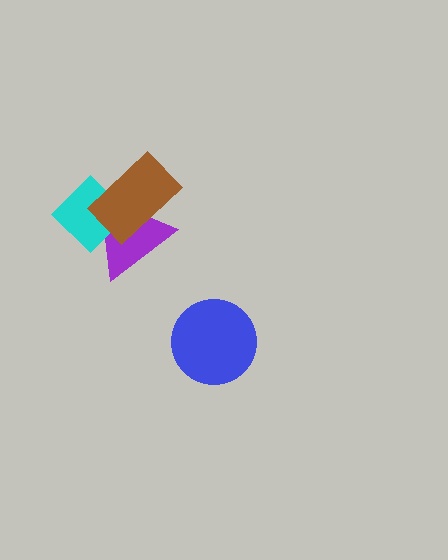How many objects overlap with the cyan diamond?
2 objects overlap with the cyan diamond.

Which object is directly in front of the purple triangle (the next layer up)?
The cyan diamond is directly in front of the purple triangle.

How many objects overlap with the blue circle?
0 objects overlap with the blue circle.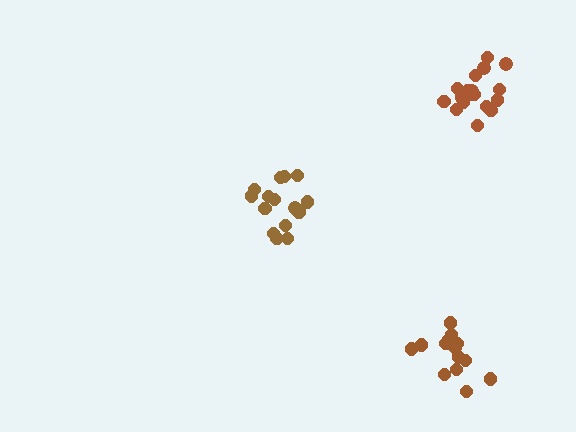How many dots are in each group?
Group 1: 16 dots, Group 2: 15 dots, Group 3: 19 dots (50 total).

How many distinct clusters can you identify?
There are 3 distinct clusters.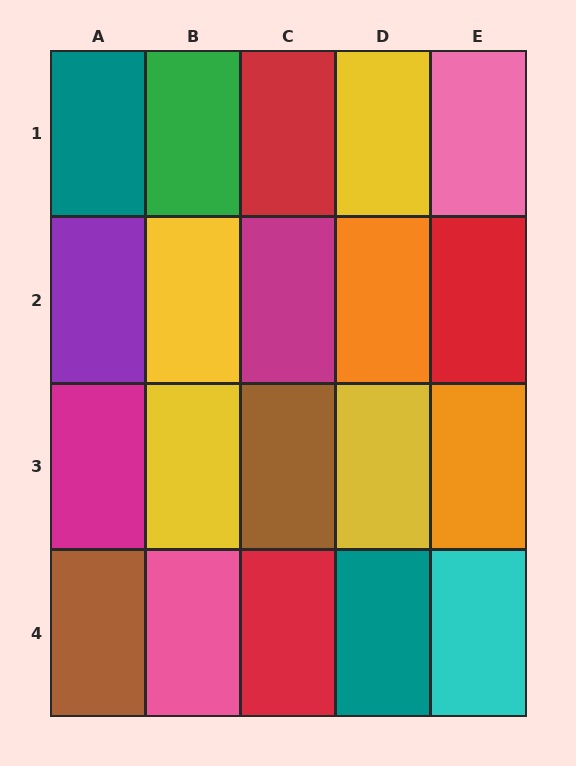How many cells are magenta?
2 cells are magenta.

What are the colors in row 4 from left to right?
Brown, pink, red, teal, cyan.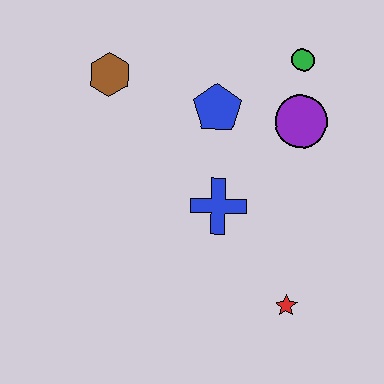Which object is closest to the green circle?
The purple circle is closest to the green circle.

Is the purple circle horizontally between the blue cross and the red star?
No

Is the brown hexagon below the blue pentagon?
No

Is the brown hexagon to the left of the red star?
Yes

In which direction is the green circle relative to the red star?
The green circle is above the red star.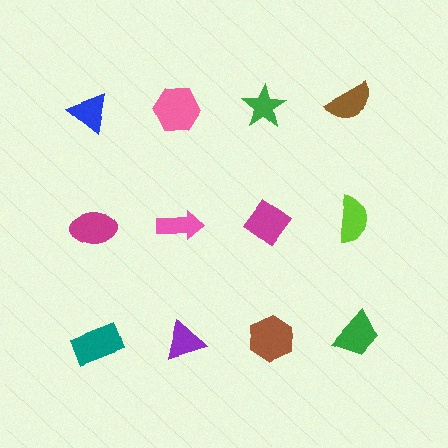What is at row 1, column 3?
A green star.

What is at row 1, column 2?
A pink hexagon.